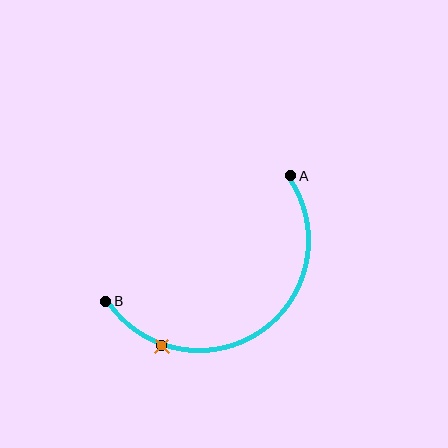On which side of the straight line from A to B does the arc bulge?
The arc bulges below and to the right of the straight line connecting A and B.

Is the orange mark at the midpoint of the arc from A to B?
No. The orange mark lies on the arc but is closer to endpoint B. The arc midpoint would be at the point on the curve equidistant along the arc from both A and B.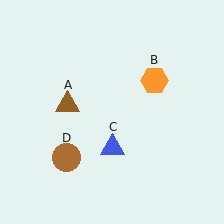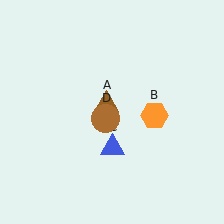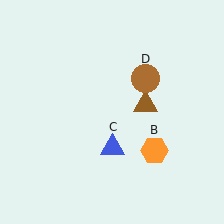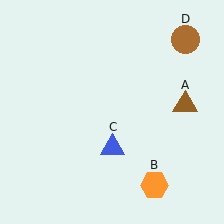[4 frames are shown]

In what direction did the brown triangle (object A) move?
The brown triangle (object A) moved right.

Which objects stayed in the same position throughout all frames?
Blue triangle (object C) remained stationary.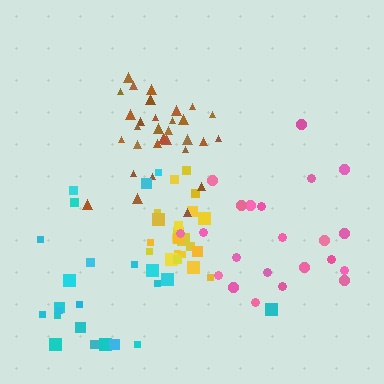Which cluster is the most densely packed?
Yellow.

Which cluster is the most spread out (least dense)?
Pink.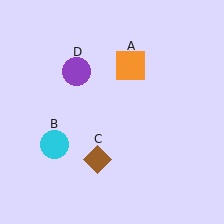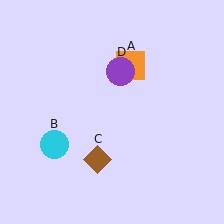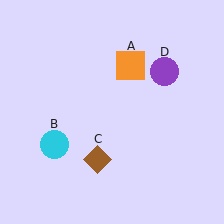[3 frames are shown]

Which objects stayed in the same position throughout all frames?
Orange square (object A) and cyan circle (object B) and brown diamond (object C) remained stationary.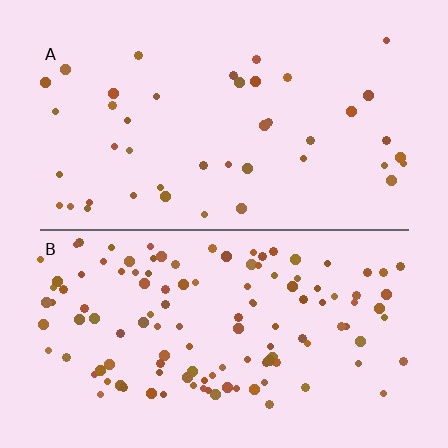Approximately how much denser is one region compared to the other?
Approximately 2.9× — region B over region A.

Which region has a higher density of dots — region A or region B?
B (the bottom).